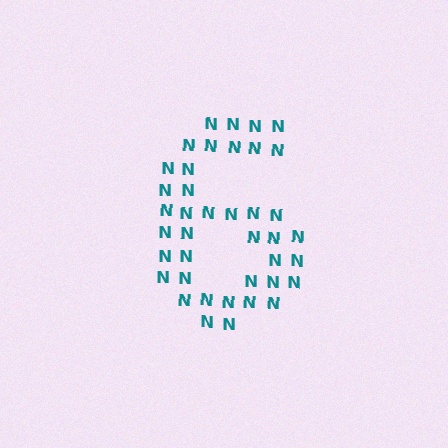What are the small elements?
The small elements are letter N's.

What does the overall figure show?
The overall figure shows the digit 6.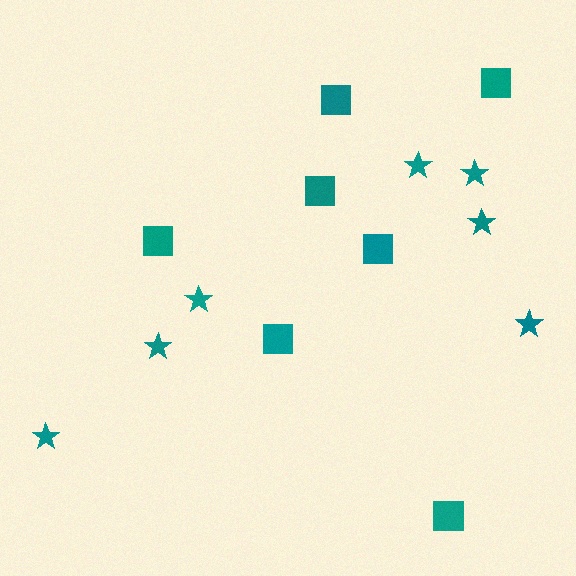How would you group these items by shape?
There are 2 groups: one group of squares (7) and one group of stars (7).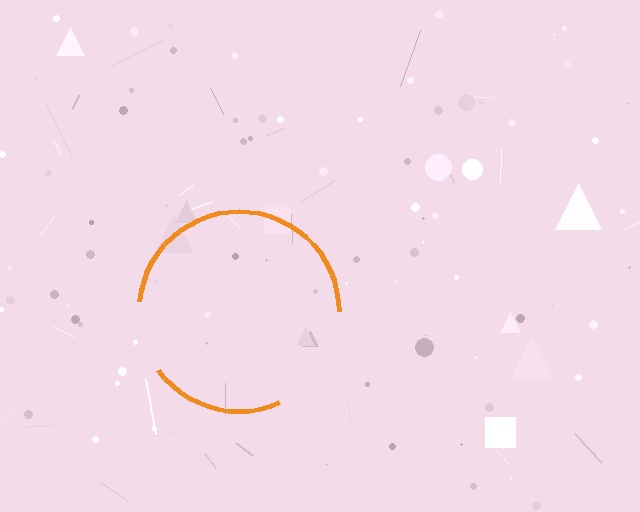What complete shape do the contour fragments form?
The contour fragments form a circle.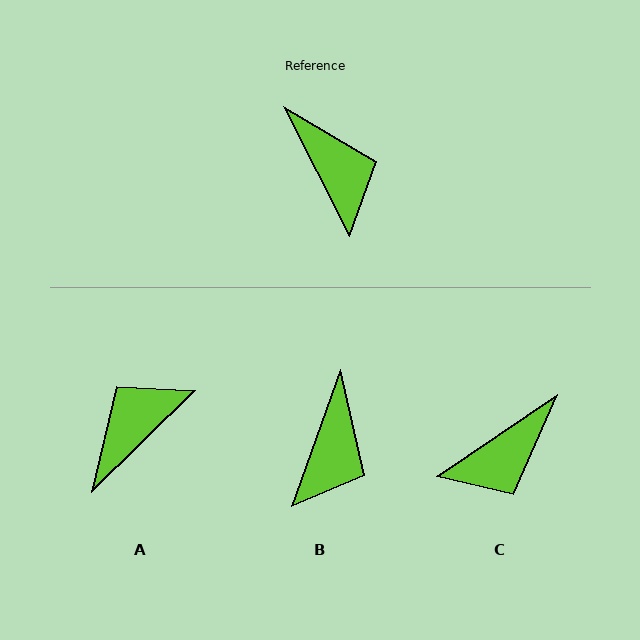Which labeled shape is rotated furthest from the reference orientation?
A, about 107 degrees away.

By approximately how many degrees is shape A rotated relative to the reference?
Approximately 107 degrees counter-clockwise.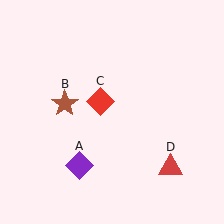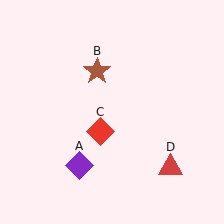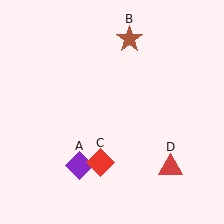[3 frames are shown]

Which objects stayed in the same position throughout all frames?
Purple diamond (object A) and red triangle (object D) remained stationary.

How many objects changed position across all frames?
2 objects changed position: brown star (object B), red diamond (object C).